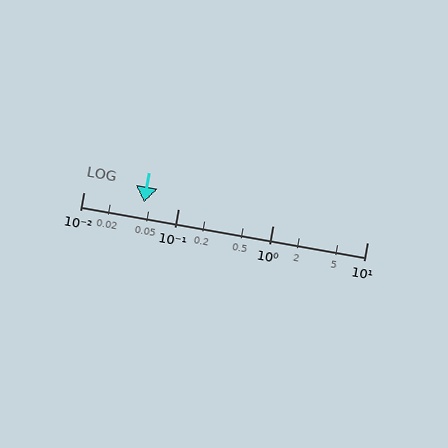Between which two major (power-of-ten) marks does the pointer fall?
The pointer is between 0.01 and 0.1.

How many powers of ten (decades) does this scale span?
The scale spans 3 decades, from 0.01 to 10.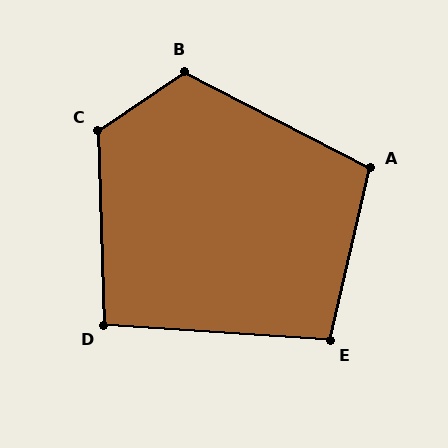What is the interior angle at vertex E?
Approximately 100 degrees (obtuse).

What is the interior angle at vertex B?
Approximately 119 degrees (obtuse).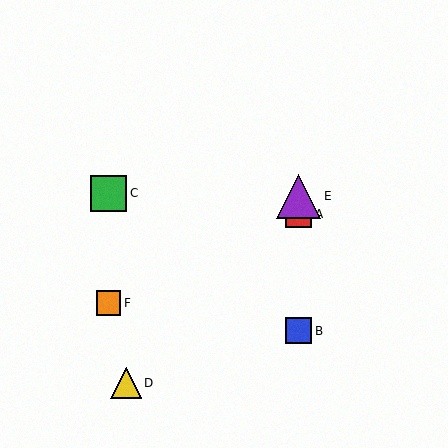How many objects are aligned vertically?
3 objects (A, B, E) are aligned vertically.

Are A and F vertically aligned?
No, A is at x≈299 and F is at x≈109.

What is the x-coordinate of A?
Object A is at x≈299.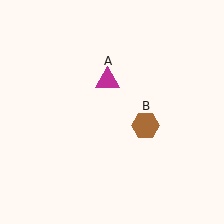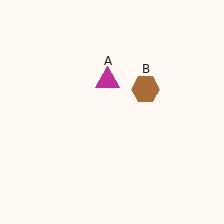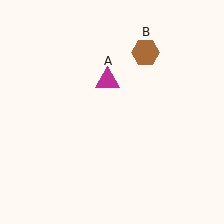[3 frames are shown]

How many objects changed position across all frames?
1 object changed position: brown hexagon (object B).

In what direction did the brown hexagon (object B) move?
The brown hexagon (object B) moved up.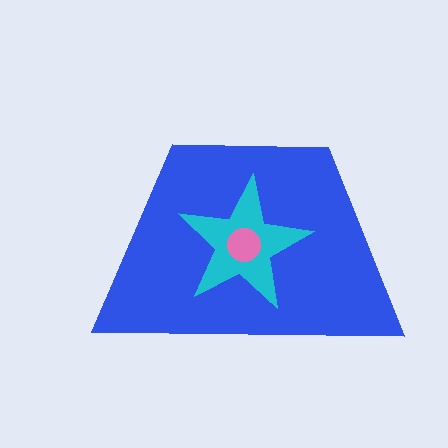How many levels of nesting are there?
3.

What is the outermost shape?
The blue trapezoid.